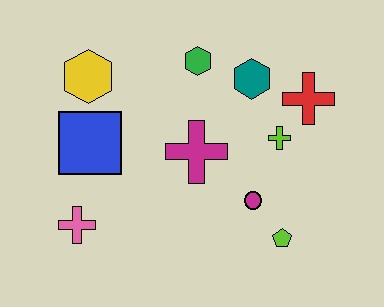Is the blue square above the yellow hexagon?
No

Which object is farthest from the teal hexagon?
The pink cross is farthest from the teal hexagon.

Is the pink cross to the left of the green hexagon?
Yes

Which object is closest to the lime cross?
The red cross is closest to the lime cross.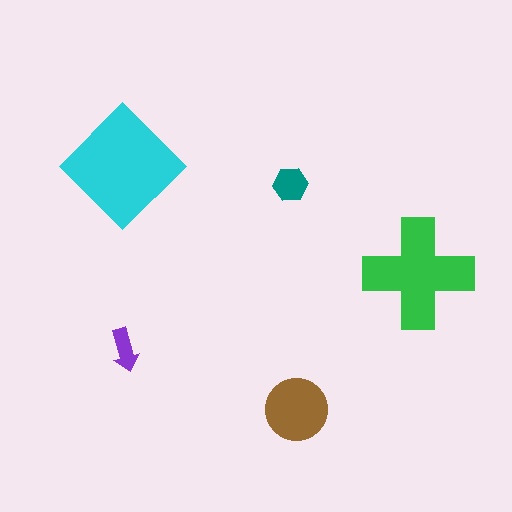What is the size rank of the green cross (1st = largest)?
2nd.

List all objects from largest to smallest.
The cyan diamond, the green cross, the brown circle, the teal hexagon, the purple arrow.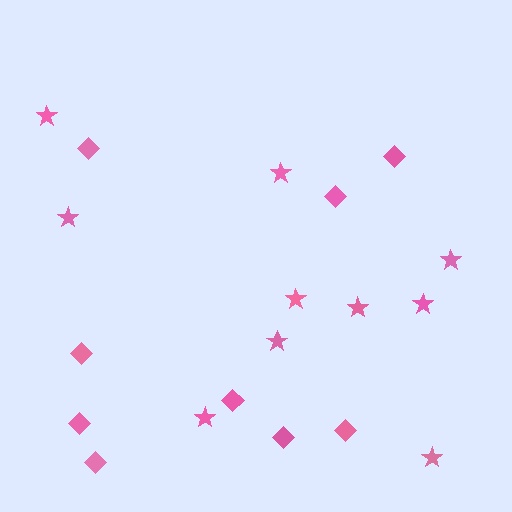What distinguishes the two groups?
There are 2 groups: one group of diamonds (9) and one group of stars (10).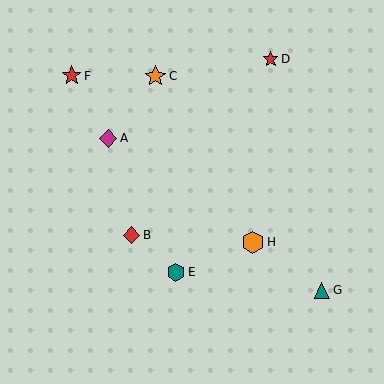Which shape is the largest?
The orange hexagon (labeled H) is the largest.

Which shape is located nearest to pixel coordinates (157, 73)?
The orange star (labeled C) at (155, 76) is nearest to that location.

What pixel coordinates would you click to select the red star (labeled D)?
Click at (271, 59) to select the red star D.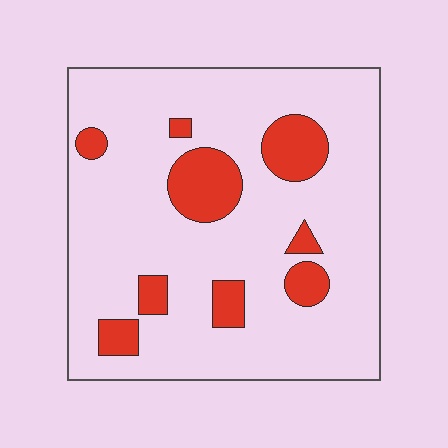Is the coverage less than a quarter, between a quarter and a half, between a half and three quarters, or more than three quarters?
Less than a quarter.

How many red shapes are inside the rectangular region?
9.